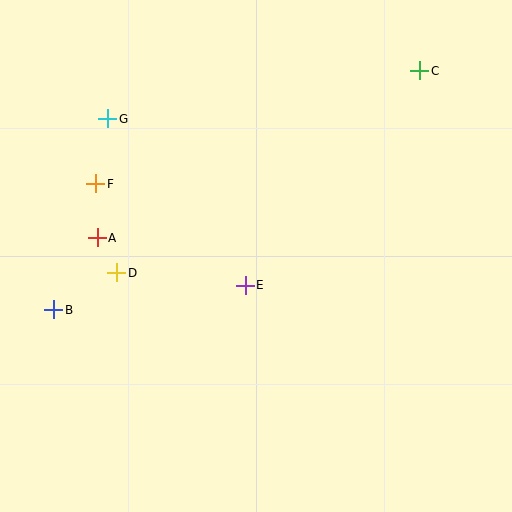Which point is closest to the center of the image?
Point E at (245, 285) is closest to the center.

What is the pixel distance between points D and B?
The distance between D and B is 73 pixels.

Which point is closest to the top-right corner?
Point C is closest to the top-right corner.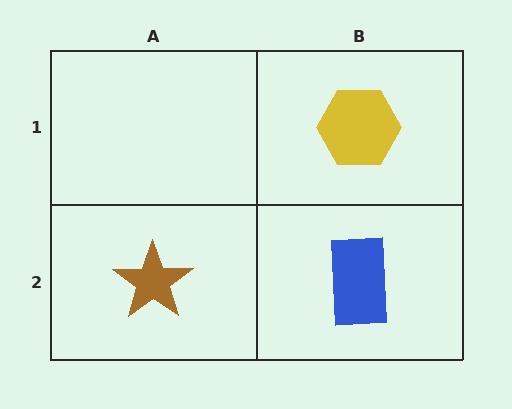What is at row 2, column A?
A brown star.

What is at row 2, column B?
A blue rectangle.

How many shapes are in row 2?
2 shapes.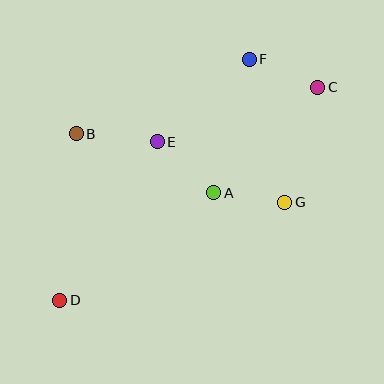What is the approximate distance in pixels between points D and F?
The distance between D and F is approximately 307 pixels.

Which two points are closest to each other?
Points A and G are closest to each other.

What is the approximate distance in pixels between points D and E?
The distance between D and E is approximately 186 pixels.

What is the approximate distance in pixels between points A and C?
The distance between A and C is approximately 148 pixels.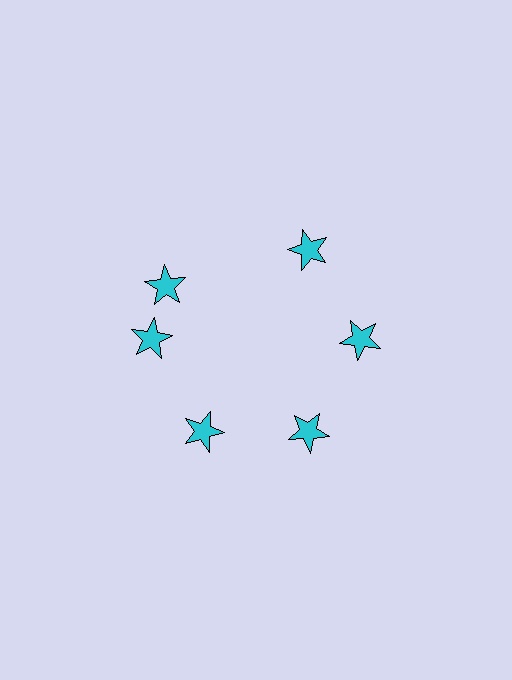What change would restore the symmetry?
The symmetry would be restored by rotating it back into even spacing with its neighbors so that all 6 stars sit at equal angles and equal distance from the center.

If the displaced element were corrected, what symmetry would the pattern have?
It would have 6-fold rotational symmetry — the pattern would map onto itself every 60 degrees.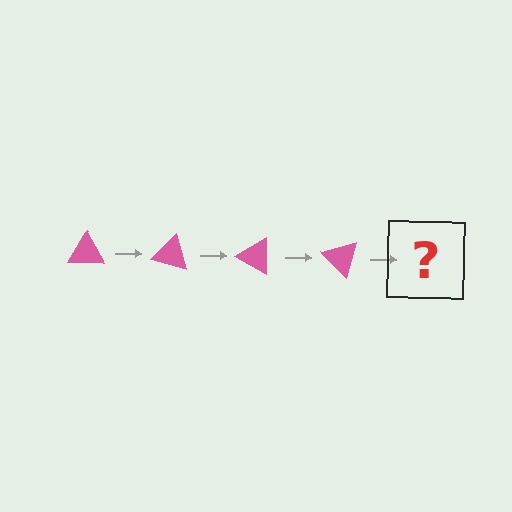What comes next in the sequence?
The next element should be a pink triangle rotated 60 degrees.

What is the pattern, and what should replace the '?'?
The pattern is that the triangle rotates 15 degrees each step. The '?' should be a pink triangle rotated 60 degrees.